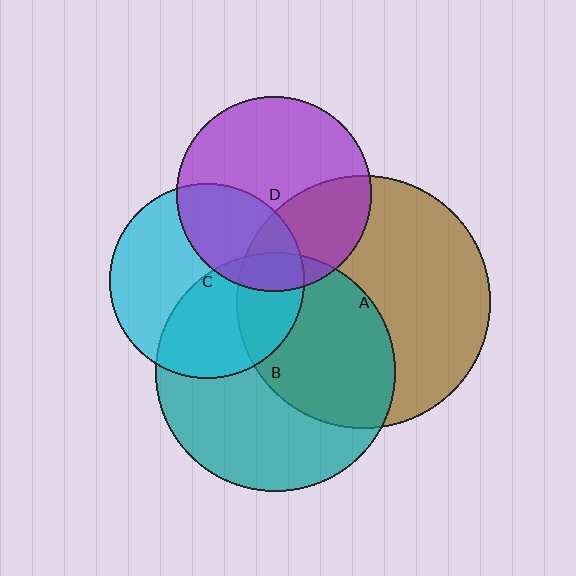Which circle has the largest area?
Circle A (brown).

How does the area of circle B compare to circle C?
Approximately 1.5 times.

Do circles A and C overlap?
Yes.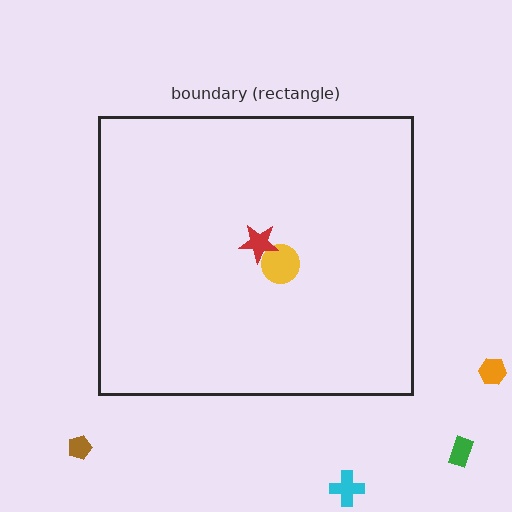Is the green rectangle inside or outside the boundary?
Outside.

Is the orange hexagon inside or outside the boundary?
Outside.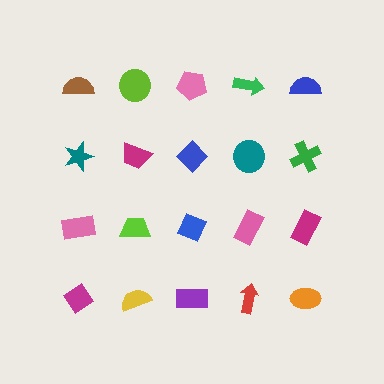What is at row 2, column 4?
A teal circle.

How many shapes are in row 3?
5 shapes.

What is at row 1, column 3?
A pink pentagon.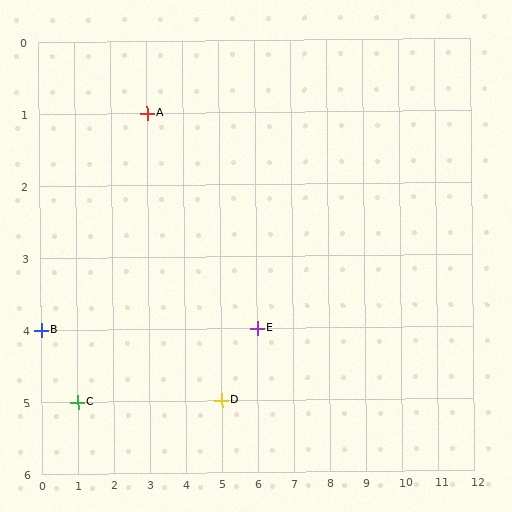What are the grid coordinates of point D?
Point D is at grid coordinates (5, 5).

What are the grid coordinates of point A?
Point A is at grid coordinates (3, 1).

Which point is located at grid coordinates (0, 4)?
Point B is at (0, 4).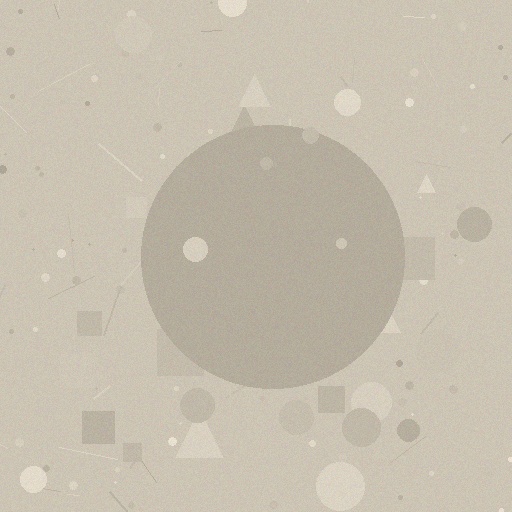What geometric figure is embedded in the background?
A circle is embedded in the background.